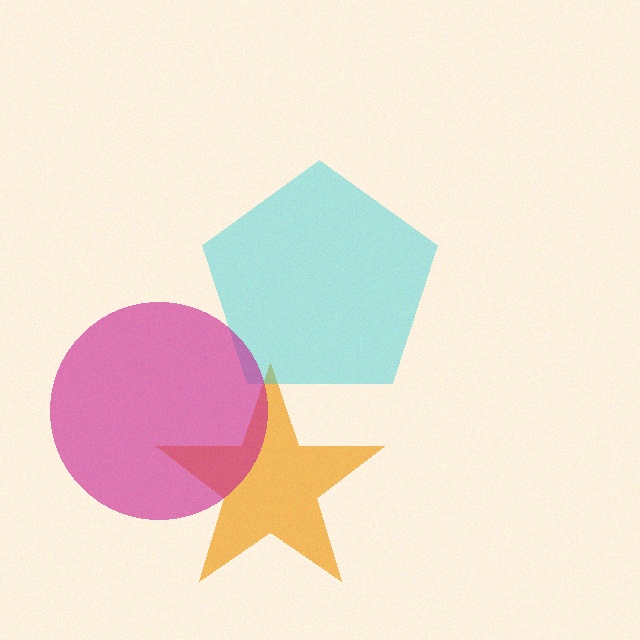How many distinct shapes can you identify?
There are 3 distinct shapes: an orange star, a cyan pentagon, a magenta circle.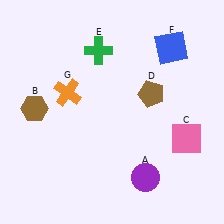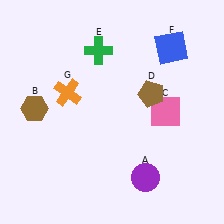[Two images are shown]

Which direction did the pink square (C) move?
The pink square (C) moved up.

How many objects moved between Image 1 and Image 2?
1 object moved between the two images.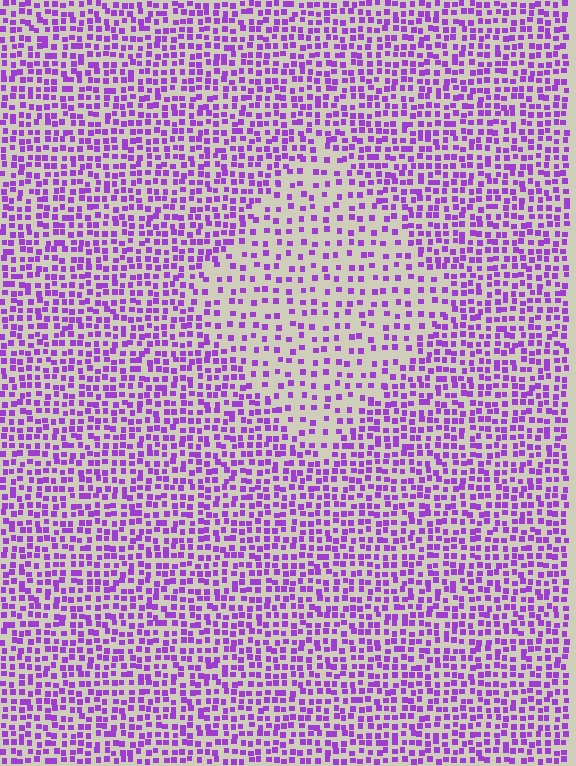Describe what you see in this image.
The image contains small purple elements arranged at two different densities. A diamond-shaped region is visible where the elements are less densely packed than the surrounding area.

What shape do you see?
I see a diamond.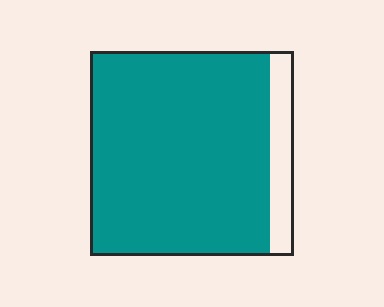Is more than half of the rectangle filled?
Yes.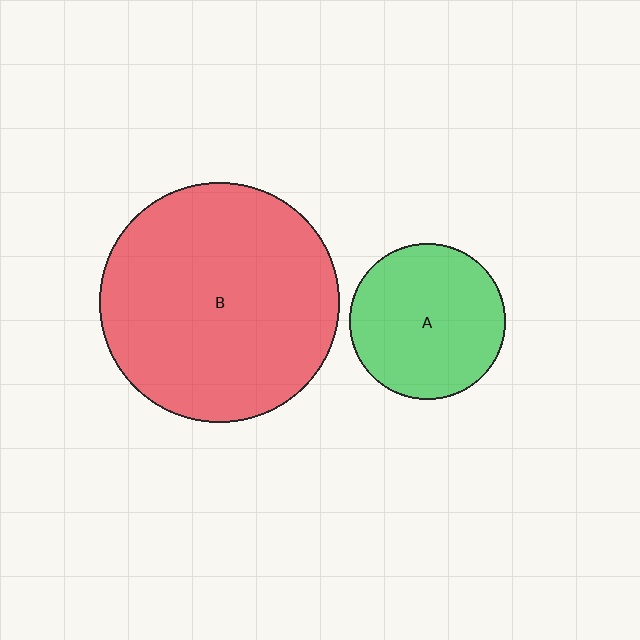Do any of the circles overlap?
No, none of the circles overlap.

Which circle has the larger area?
Circle B (red).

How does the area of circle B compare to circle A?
Approximately 2.4 times.